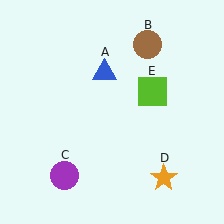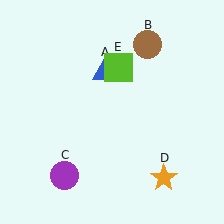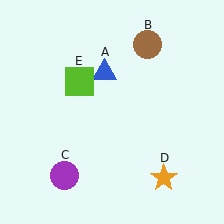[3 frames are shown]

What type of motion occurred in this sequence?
The lime square (object E) rotated counterclockwise around the center of the scene.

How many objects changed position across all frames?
1 object changed position: lime square (object E).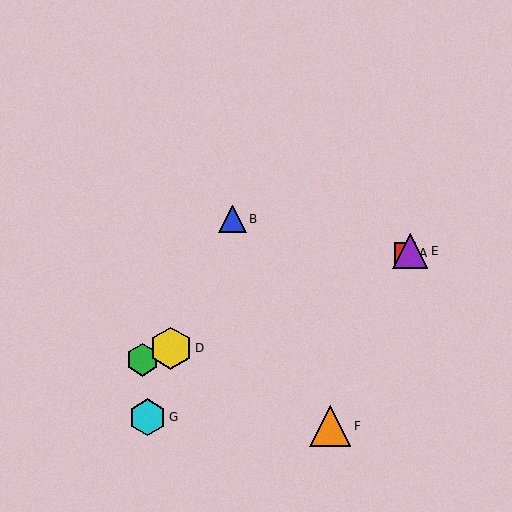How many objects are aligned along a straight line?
4 objects (A, C, D, E) are aligned along a straight line.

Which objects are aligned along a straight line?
Objects A, C, D, E are aligned along a straight line.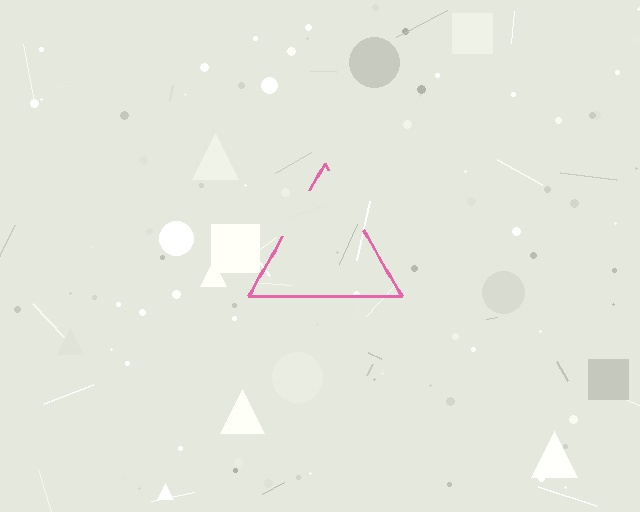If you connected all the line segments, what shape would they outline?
They would outline a triangle.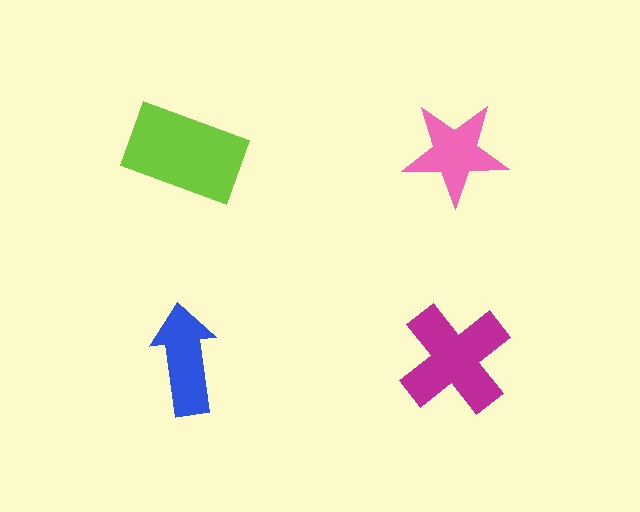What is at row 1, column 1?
A lime rectangle.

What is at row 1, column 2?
A pink star.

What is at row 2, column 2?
A magenta cross.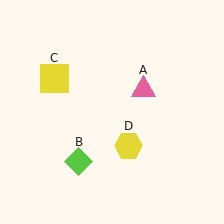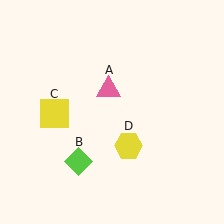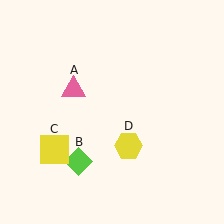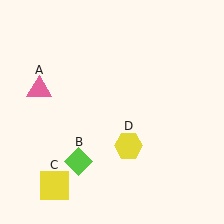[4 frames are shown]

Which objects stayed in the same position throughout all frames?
Lime diamond (object B) and yellow hexagon (object D) remained stationary.